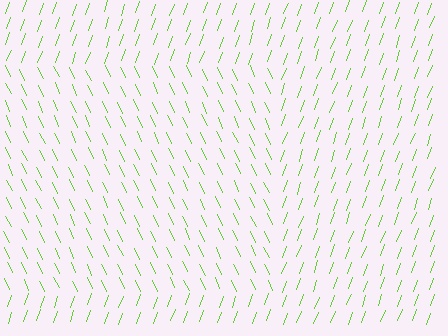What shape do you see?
I see a rectangle.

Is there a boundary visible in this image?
Yes, there is a texture boundary formed by a change in line orientation.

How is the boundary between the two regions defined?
The boundary is defined purely by a change in line orientation (approximately 45 degrees difference). All lines are the same color and thickness.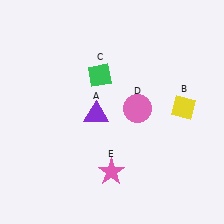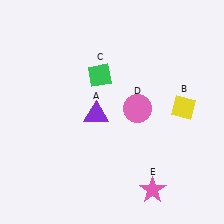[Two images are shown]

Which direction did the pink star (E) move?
The pink star (E) moved right.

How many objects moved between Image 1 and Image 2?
1 object moved between the two images.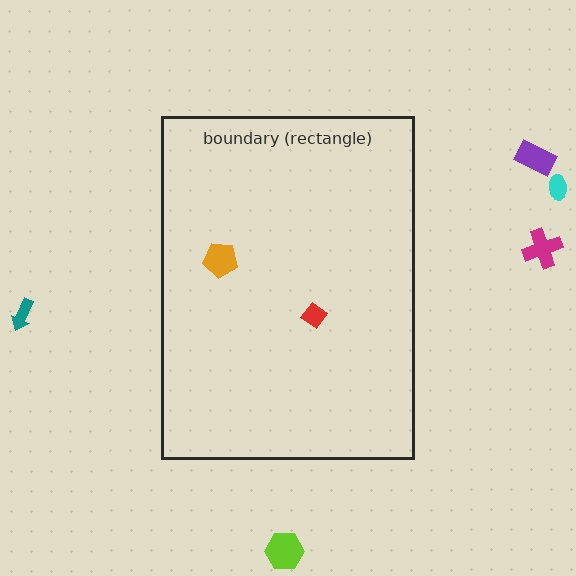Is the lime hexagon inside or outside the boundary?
Outside.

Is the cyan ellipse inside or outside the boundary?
Outside.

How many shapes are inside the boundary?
2 inside, 5 outside.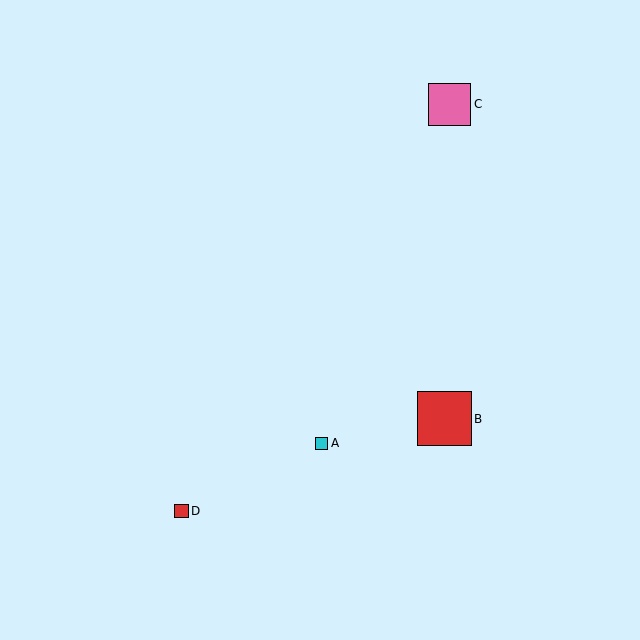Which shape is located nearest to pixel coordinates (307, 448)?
The cyan square (labeled A) at (322, 443) is nearest to that location.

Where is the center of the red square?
The center of the red square is at (181, 511).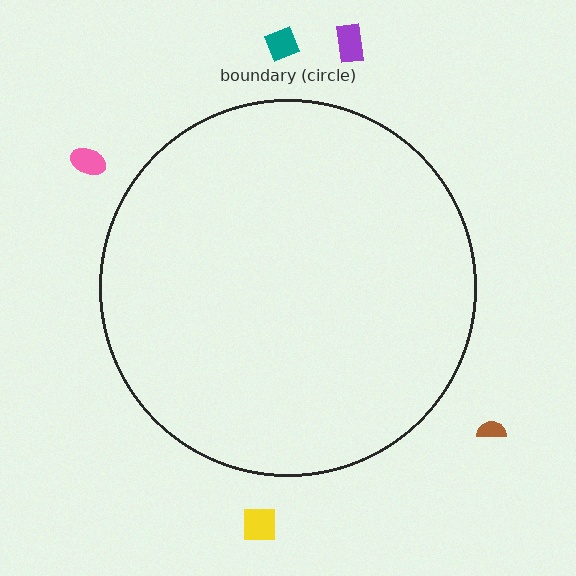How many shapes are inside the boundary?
0 inside, 5 outside.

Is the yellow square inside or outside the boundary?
Outside.